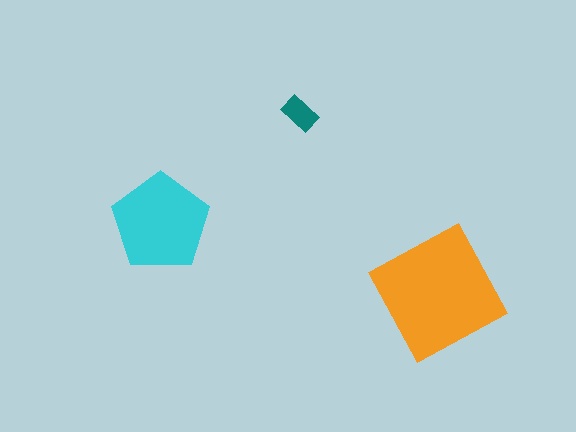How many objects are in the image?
There are 3 objects in the image.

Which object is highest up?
The teal rectangle is topmost.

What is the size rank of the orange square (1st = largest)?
1st.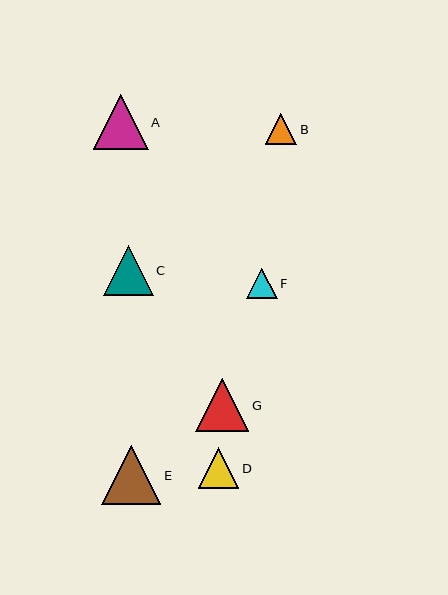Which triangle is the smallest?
Triangle F is the smallest with a size of approximately 30 pixels.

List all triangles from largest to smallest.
From largest to smallest: E, A, G, C, D, B, F.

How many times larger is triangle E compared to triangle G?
Triangle E is approximately 1.1 times the size of triangle G.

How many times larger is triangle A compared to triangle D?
Triangle A is approximately 1.3 times the size of triangle D.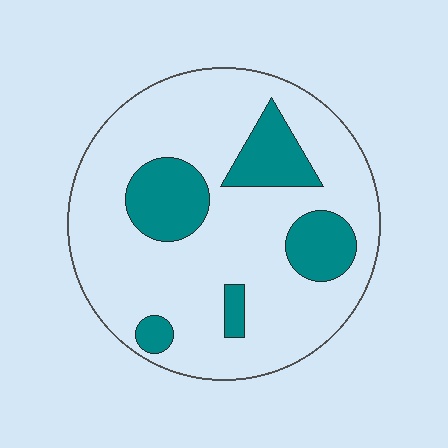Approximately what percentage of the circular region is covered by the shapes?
Approximately 20%.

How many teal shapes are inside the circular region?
5.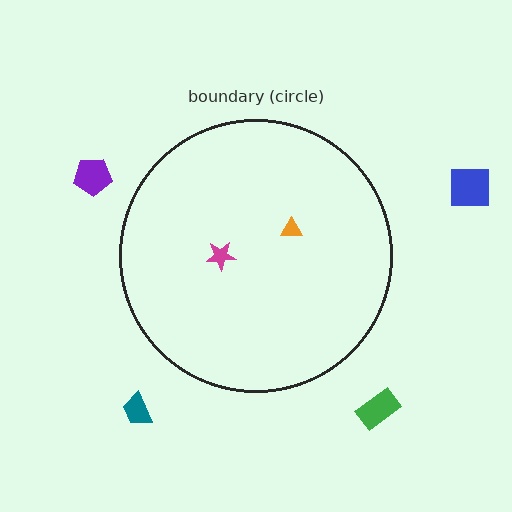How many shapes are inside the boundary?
2 inside, 4 outside.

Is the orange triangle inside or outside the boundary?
Inside.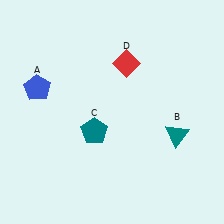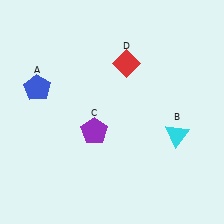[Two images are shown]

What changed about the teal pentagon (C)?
In Image 1, C is teal. In Image 2, it changed to purple.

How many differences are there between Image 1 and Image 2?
There are 2 differences between the two images.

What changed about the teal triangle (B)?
In Image 1, B is teal. In Image 2, it changed to cyan.